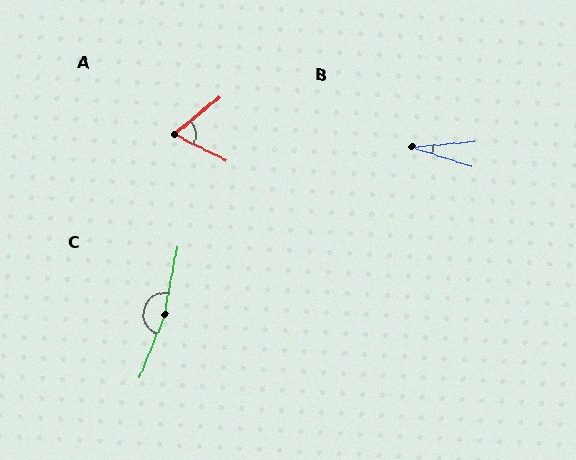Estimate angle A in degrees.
Approximately 66 degrees.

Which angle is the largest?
C, at approximately 168 degrees.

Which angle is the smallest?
B, at approximately 23 degrees.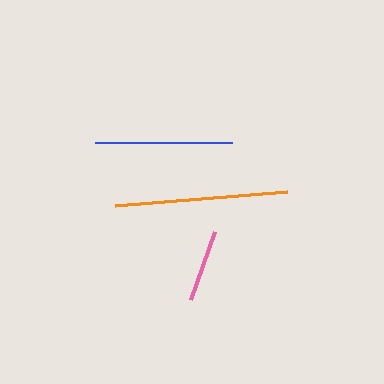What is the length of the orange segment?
The orange segment is approximately 173 pixels long.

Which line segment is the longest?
The orange line is the longest at approximately 173 pixels.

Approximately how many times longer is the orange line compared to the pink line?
The orange line is approximately 2.4 times the length of the pink line.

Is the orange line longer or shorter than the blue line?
The orange line is longer than the blue line.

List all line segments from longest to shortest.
From longest to shortest: orange, blue, pink.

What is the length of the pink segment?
The pink segment is approximately 71 pixels long.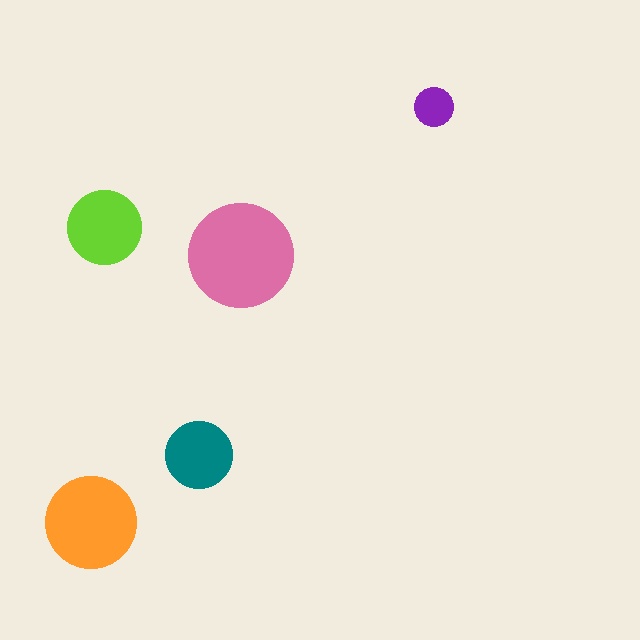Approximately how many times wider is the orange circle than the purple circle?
About 2.5 times wider.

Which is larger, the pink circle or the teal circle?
The pink one.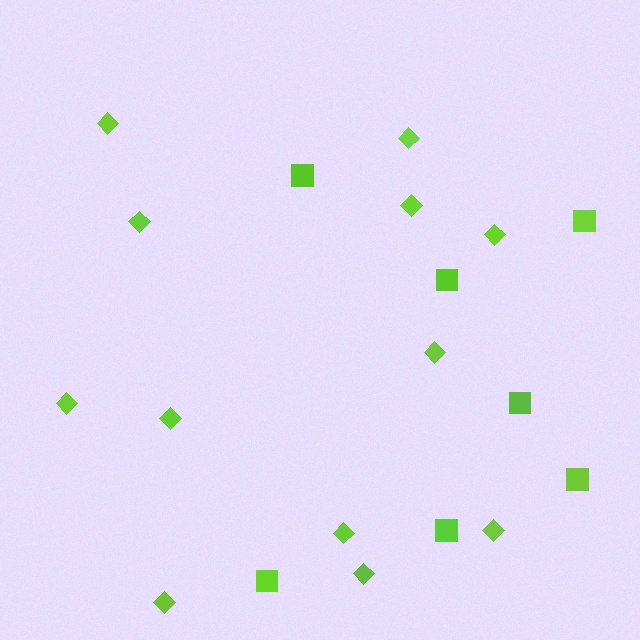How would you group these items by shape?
There are 2 groups: one group of diamonds (12) and one group of squares (7).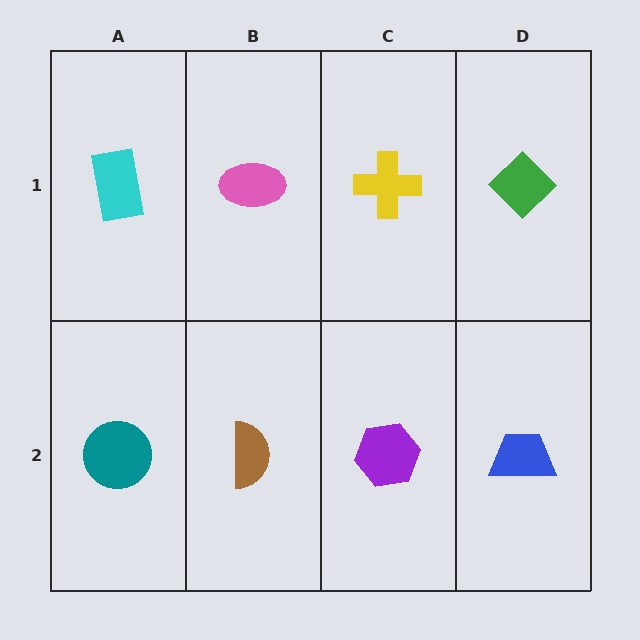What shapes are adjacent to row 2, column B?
A pink ellipse (row 1, column B), a teal circle (row 2, column A), a purple hexagon (row 2, column C).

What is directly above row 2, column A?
A cyan rectangle.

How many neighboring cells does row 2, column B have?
3.